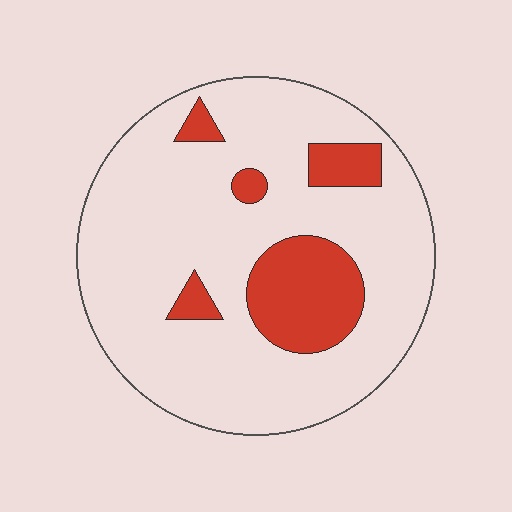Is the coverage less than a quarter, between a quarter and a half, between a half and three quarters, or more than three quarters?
Less than a quarter.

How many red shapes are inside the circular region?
5.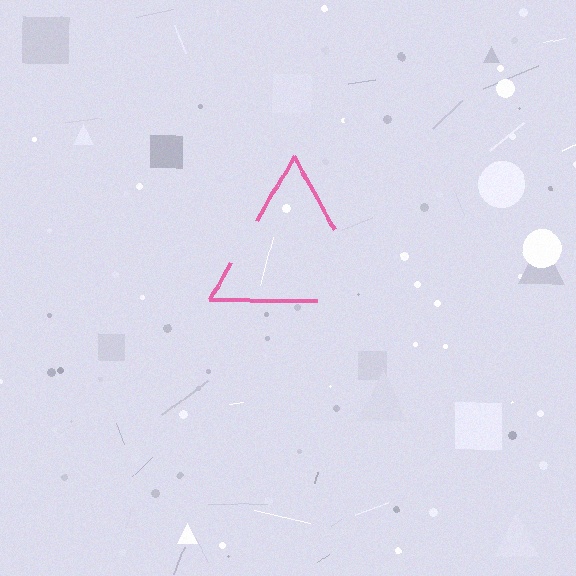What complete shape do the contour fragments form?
The contour fragments form a triangle.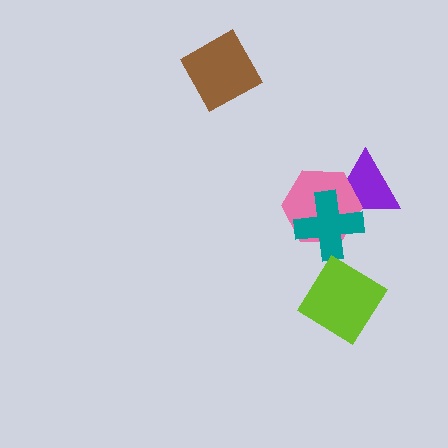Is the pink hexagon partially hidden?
Yes, it is partially covered by another shape.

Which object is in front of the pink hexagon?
The teal cross is in front of the pink hexagon.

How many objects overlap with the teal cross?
2 objects overlap with the teal cross.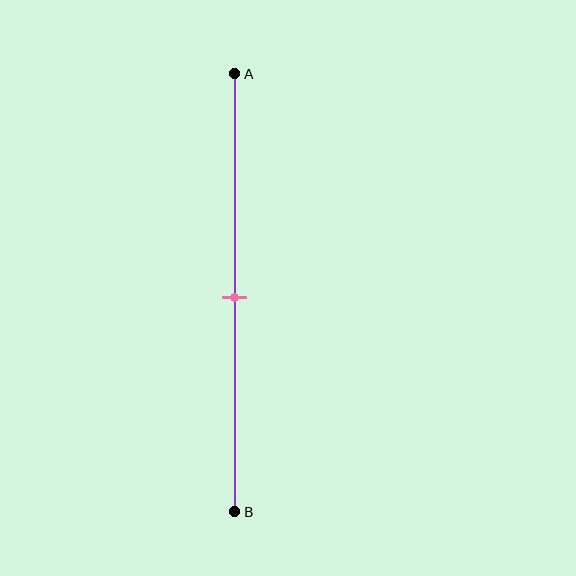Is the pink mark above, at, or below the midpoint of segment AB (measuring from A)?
The pink mark is approximately at the midpoint of segment AB.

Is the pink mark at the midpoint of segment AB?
Yes, the mark is approximately at the midpoint.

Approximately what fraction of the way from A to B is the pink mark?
The pink mark is approximately 50% of the way from A to B.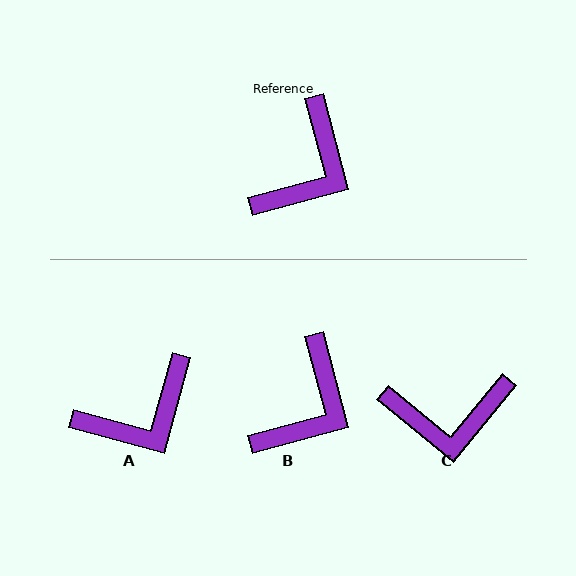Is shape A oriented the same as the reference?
No, it is off by about 30 degrees.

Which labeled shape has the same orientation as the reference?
B.